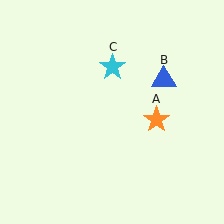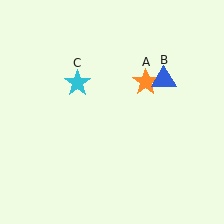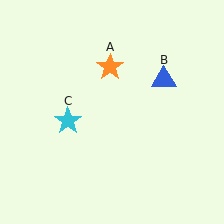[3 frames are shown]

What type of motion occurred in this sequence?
The orange star (object A), cyan star (object C) rotated counterclockwise around the center of the scene.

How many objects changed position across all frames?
2 objects changed position: orange star (object A), cyan star (object C).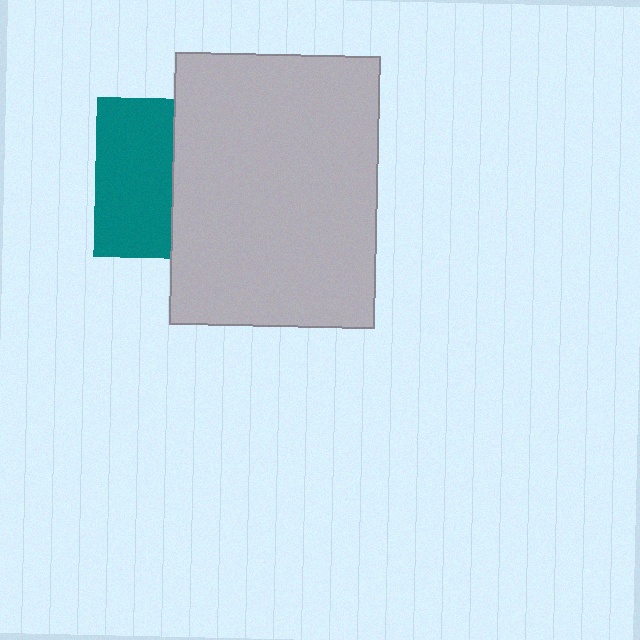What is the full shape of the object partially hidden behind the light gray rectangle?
The partially hidden object is a teal square.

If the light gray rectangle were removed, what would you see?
You would see the complete teal square.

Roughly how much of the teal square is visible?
About half of it is visible (roughly 49%).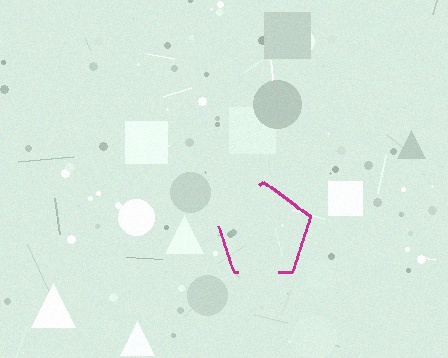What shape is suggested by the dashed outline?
The dashed outline suggests a pentagon.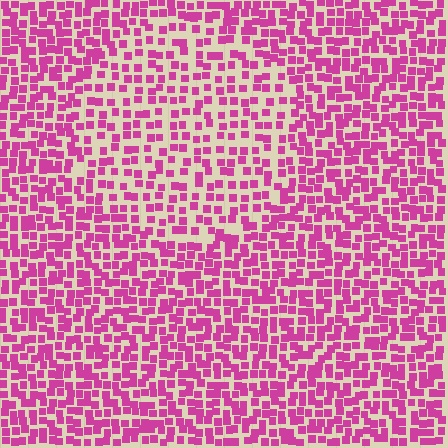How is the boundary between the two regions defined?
The boundary is defined by a change in element density (approximately 1.7x ratio). All elements are the same color, size, and shape.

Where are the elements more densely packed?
The elements are more densely packed outside the circle boundary.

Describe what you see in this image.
The image contains small magenta elements arranged at two different densities. A circle-shaped region is visible where the elements are less densely packed than the surrounding area.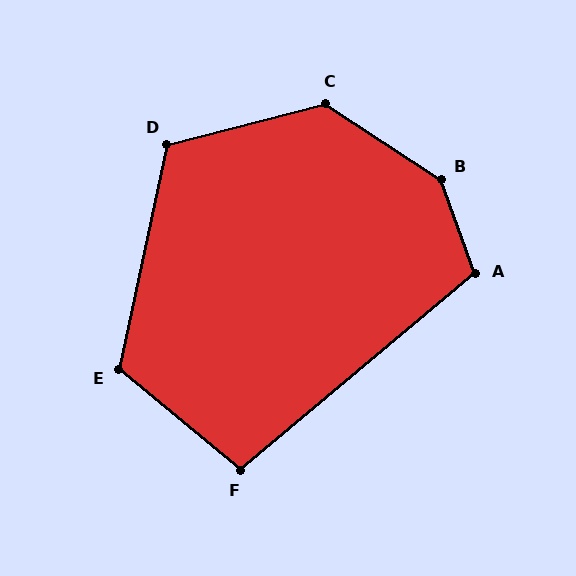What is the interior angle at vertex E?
Approximately 117 degrees (obtuse).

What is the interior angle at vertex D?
Approximately 116 degrees (obtuse).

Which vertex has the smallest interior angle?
F, at approximately 101 degrees.